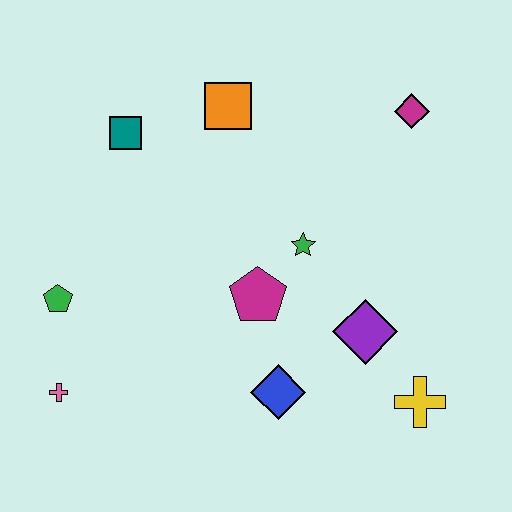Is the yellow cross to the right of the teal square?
Yes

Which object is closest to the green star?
The magenta pentagon is closest to the green star.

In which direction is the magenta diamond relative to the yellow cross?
The magenta diamond is above the yellow cross.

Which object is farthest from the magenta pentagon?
The magenta diamond is farthest from the magenta pentagon.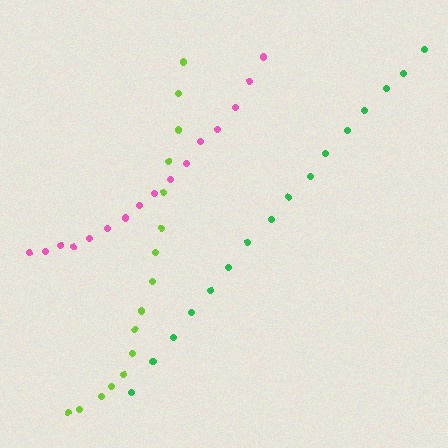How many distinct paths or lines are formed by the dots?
There are 3 distinct paths.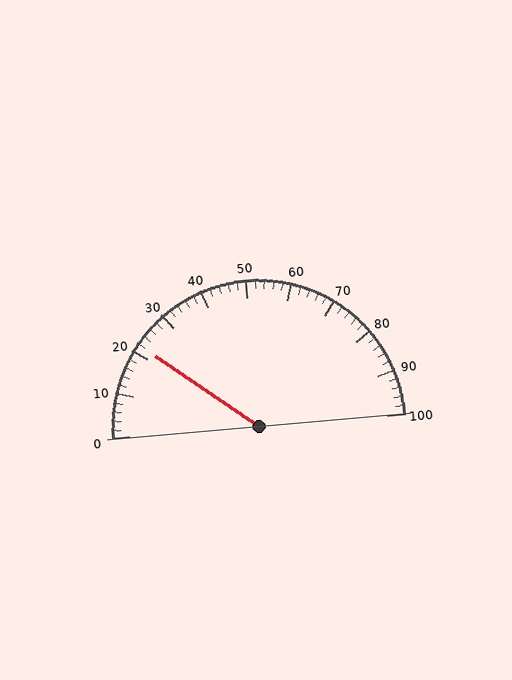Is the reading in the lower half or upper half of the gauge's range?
The reading is in the lower half of the range (0 to 100).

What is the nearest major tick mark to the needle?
The nearest major tick mark is 20.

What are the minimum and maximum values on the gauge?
The gauge ranges from 0 to 100.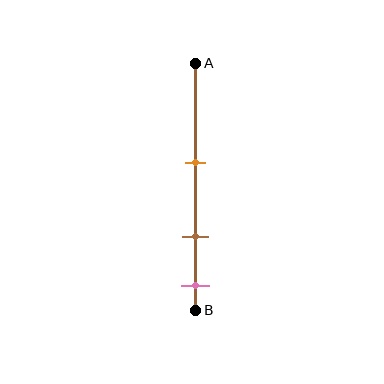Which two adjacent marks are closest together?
The brown and pink marks are the closest adjacent pair.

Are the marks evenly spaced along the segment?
Yes, the marks are approximately evenly spaced.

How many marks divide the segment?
There are 3 marks dividing the segment.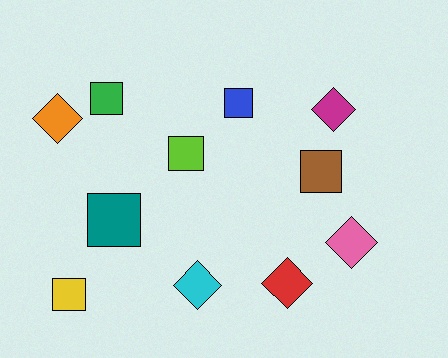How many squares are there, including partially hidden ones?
There are 6 squares.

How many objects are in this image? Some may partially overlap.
There are 11 objects.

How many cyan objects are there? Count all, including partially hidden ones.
There is 1 cyan object.